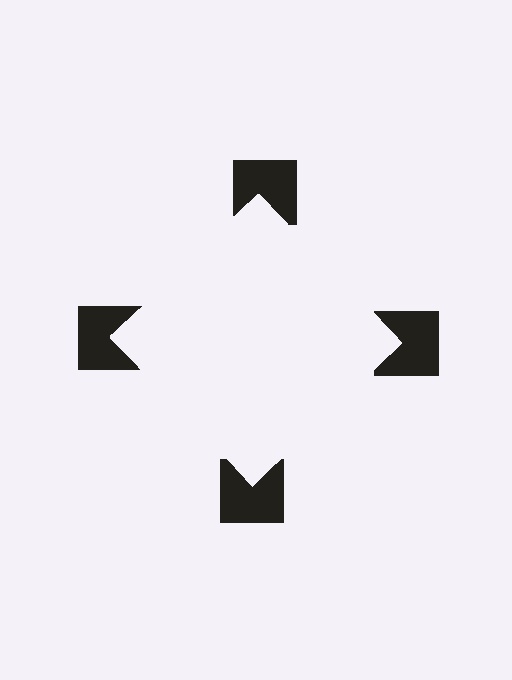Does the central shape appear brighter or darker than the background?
It typically appears slightly brighter than the background, even though no actual brightness change is drawn.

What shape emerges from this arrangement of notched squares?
An illusory square — its edges are inferred from the aligned wedge cuts in the notched squares, not physically drawn.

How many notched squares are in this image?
There are 4 — one at each vertex of the illusory square.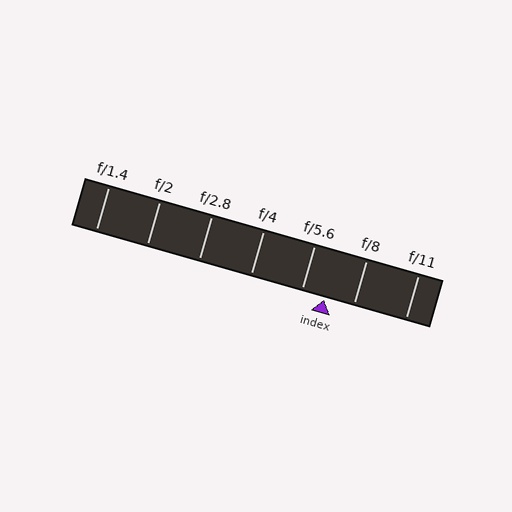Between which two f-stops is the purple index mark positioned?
The index mark is between f/5.6 and f/8.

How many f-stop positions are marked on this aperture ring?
There are 7 f-stop positions marked.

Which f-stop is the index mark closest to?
The index mark is closest to f/5.6.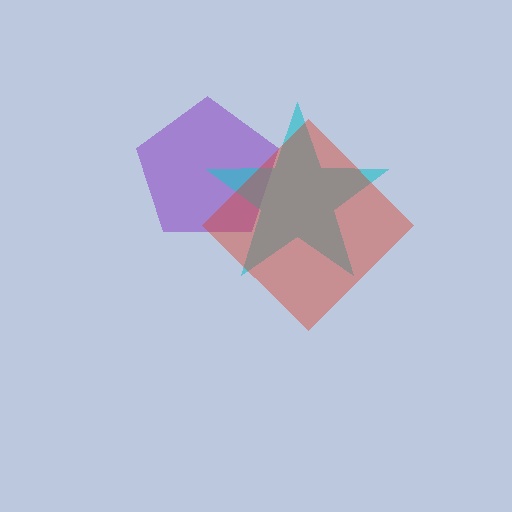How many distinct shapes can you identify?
There are 3 distinct shapes: a purple pentagon, a cyan star, a red diamond.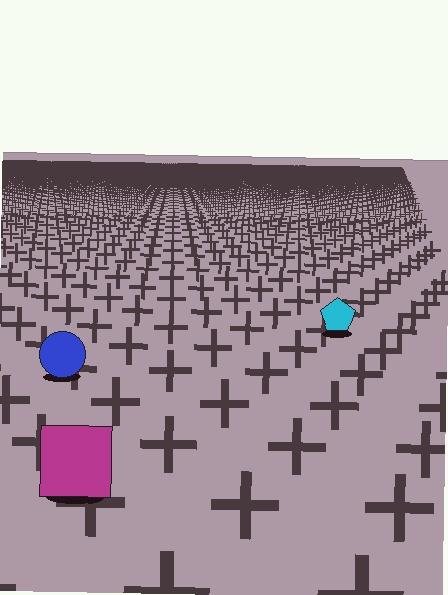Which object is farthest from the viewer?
The cyan pentagon is farthest from the viewer. It appears smaller and the ground texture around it is denser.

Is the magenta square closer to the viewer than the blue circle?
Yes. The magenta square is closer — you can tell from the texture gradient: the ground texture is coarser near it.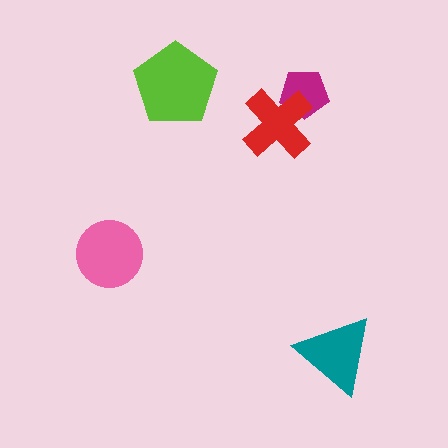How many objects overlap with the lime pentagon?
0 objects overlap with the lime pentagon.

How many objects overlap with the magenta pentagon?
1 object overlaps with the magenta pentagon.